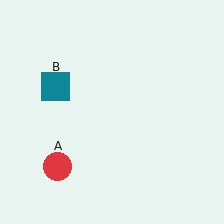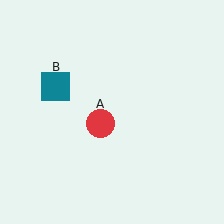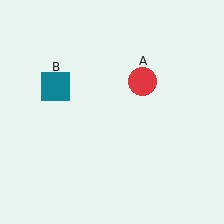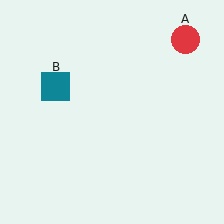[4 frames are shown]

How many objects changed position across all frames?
1 object changed position: red circle (object A).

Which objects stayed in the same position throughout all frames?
Teal square (object B) remained stationary.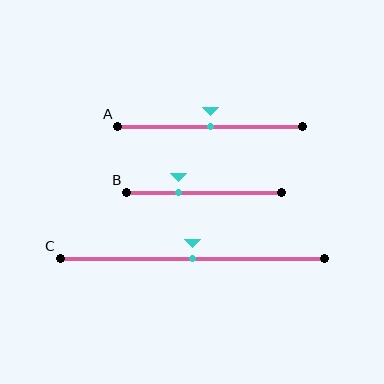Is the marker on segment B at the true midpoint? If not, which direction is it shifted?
No, the marker on segment B is shifted to the left by about 17% of the segment length.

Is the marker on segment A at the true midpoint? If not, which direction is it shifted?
Yes, the marker on segment A is at the true midpoint.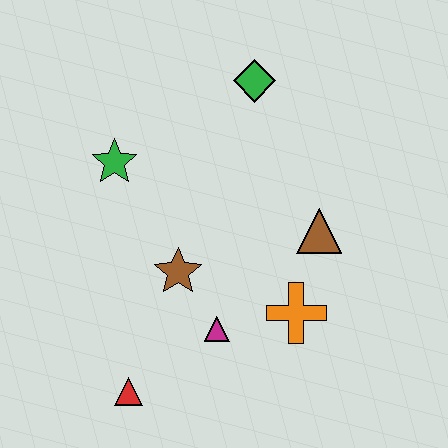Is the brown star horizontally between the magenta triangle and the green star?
Yes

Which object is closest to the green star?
The brown star is closest to the green star.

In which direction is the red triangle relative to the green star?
The red triangle is below the green star.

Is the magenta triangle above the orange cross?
No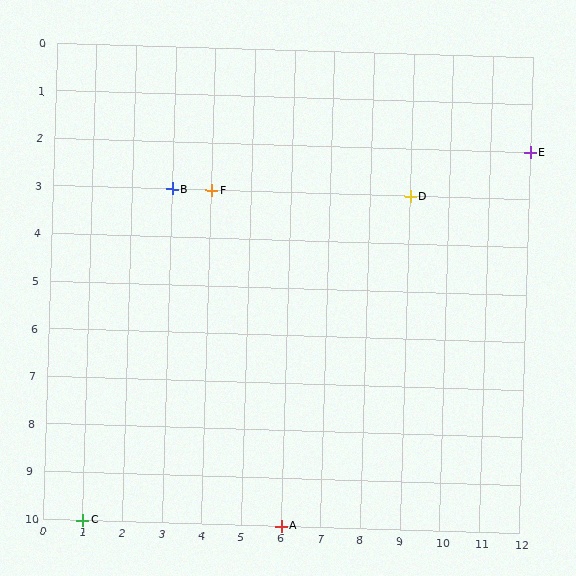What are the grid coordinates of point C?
Point C is at grid coordinates (1, 10).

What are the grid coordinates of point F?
Point F is at grid coordinates (4, 3).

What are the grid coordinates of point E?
Point E is at grid coordinates (12, 2).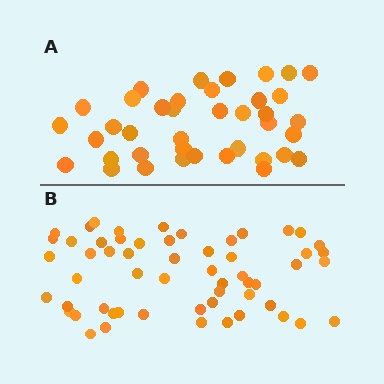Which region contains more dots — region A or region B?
Region B (the bottom region) has more dots.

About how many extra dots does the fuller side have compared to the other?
Region B has approximately 20 more dots than region A.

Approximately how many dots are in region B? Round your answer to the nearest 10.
About 60 dots. (The exact count is 57, which rounds to 60.)